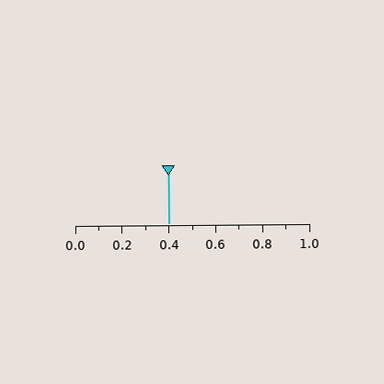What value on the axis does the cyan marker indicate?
The marker indicates approximately 0.4.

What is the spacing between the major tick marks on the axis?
The major ticks are spaced 0.2 apart.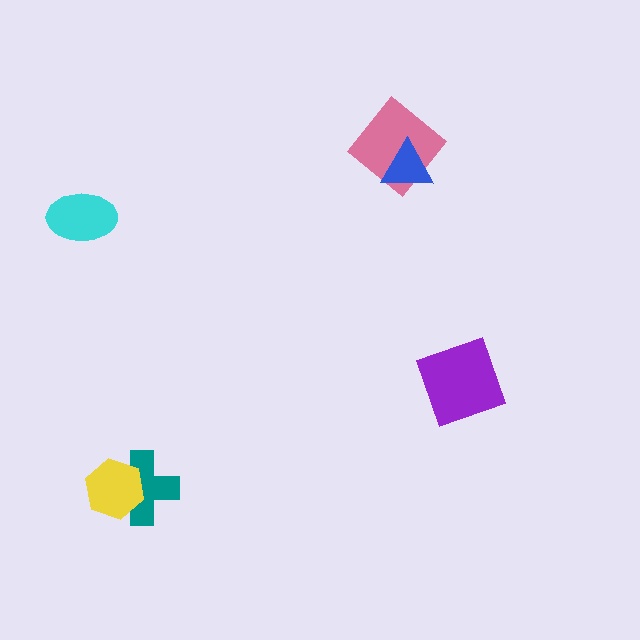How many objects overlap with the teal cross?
1 object overlaps with the teal cross.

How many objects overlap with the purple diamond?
0 objects overlap with the purple diamond.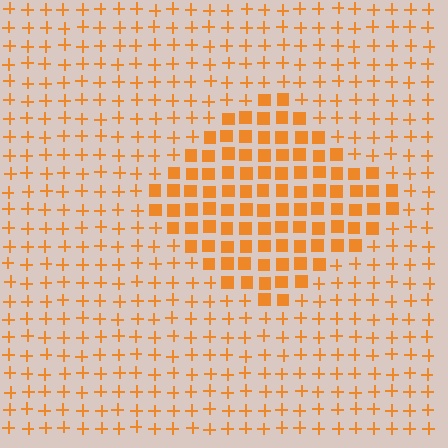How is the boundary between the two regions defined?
The boundary is defined by a change in element shape: squares inside vs. plus signs outside. All elements share the same color and spacing.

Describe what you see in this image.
The image is filled with small orange elements arranged in a uniform grid. A diamond-shaped region contains squares, while the surrounding area contains plus signs. The boundary is defined purely by the change in element shape.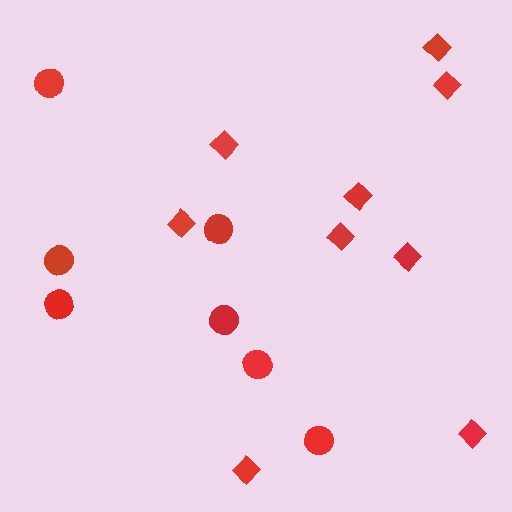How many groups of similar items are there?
There are 2 groups: one group of diamonds (9) and one group of circles (7).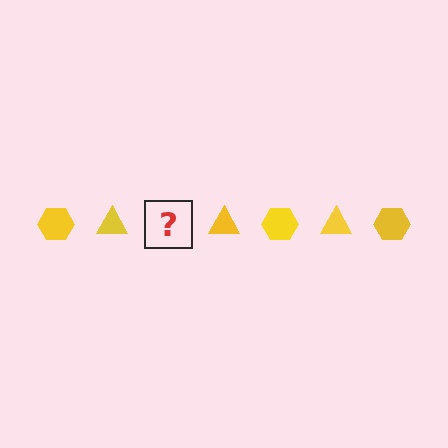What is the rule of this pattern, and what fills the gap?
The rule is that the pattern cycles through hexagon, triangle shapes in yellow. The gap should be filled with a yellow hexagon.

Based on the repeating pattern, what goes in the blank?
The blank should be a yellow hexagon.